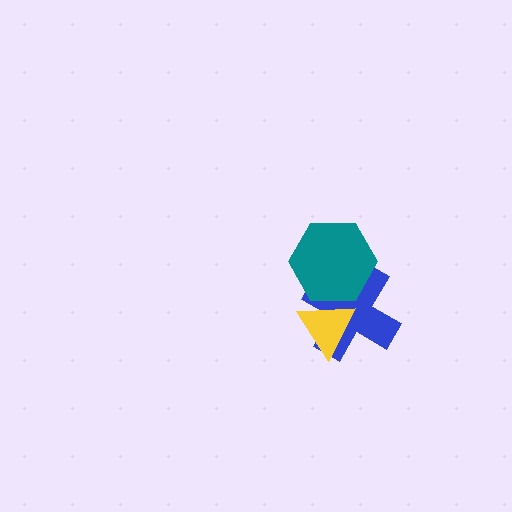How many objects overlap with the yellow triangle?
2 objects overlap with the yellow triangle.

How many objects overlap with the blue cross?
2 objects overlap with the blue cross.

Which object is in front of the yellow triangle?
The teal hexagon is in front of the yellow triangle.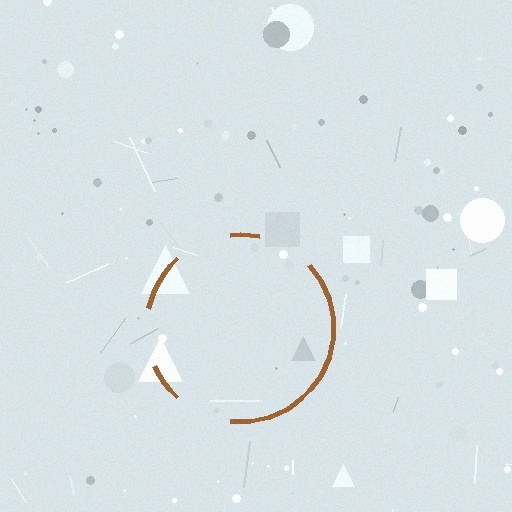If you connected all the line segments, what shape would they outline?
They would outline a circle.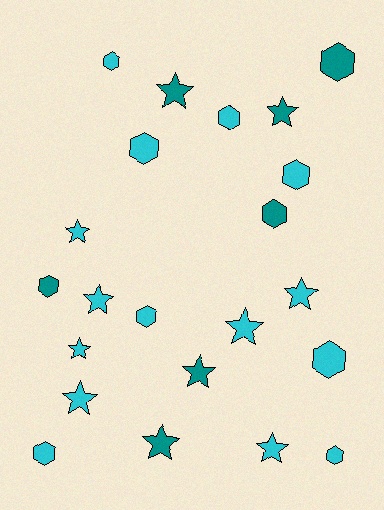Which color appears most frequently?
Cyan, with 15 objects.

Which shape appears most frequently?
Star, with 11 objects.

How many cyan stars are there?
There are 7 cyan stars.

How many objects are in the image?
There are 22 objects.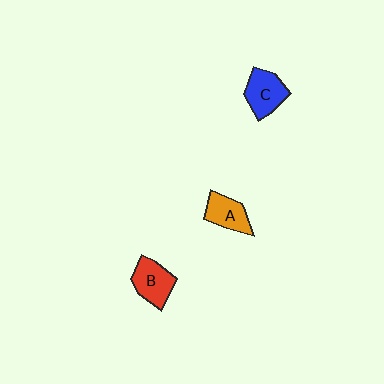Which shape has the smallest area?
Shape A (orange).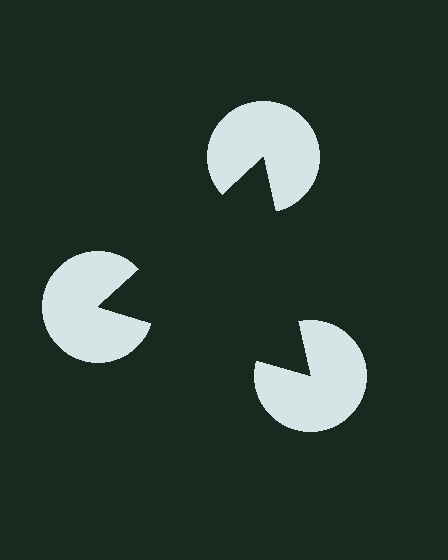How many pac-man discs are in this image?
There are 3 — one at each vertex of the illusory triangle.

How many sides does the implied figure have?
3 sides.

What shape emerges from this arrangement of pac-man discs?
An illusory triangle — its edges are inferred from the aligned wedge cuts in the pac-man discs, not physically drawn.